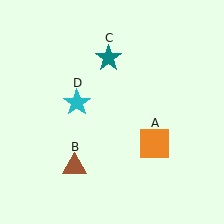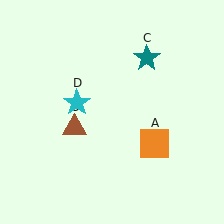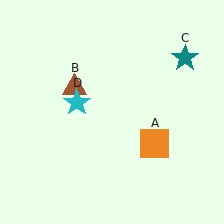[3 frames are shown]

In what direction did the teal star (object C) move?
The teal star (object C) moved right.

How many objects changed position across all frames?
2 objects changed position: brown triangle (object B), teal star (object C).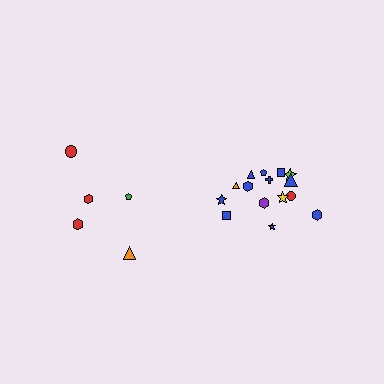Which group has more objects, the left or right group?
The right group.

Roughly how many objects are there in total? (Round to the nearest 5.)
Roughly 20 objects in total.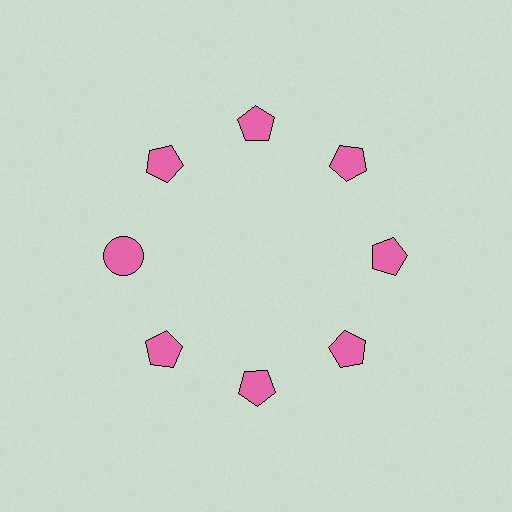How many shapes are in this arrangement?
There are 8 shapes arranged in a ring pattern.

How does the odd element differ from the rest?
It has a different shape: circle instead of pentagon.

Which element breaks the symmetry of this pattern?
The pink circle at roughly the 9 o'clock position breaks the symmetry. All other shapes are pink pentagons.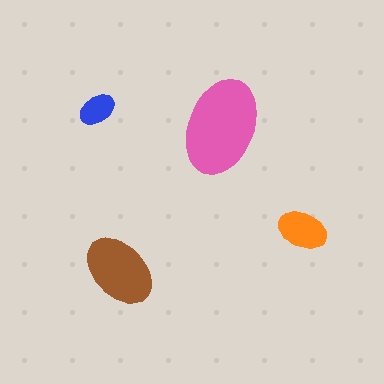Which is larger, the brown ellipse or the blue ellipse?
The brown one.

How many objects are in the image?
There are 4 objects in the image.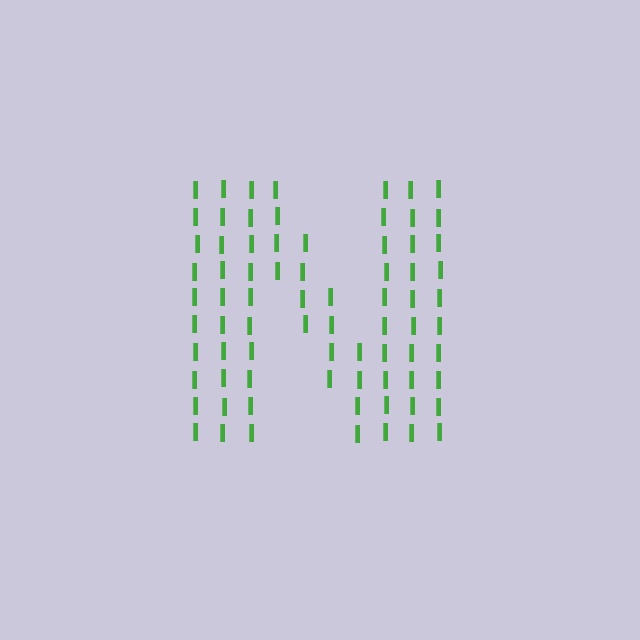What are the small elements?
The small elements are letter I's.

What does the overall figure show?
The overall figure shows the letter N.